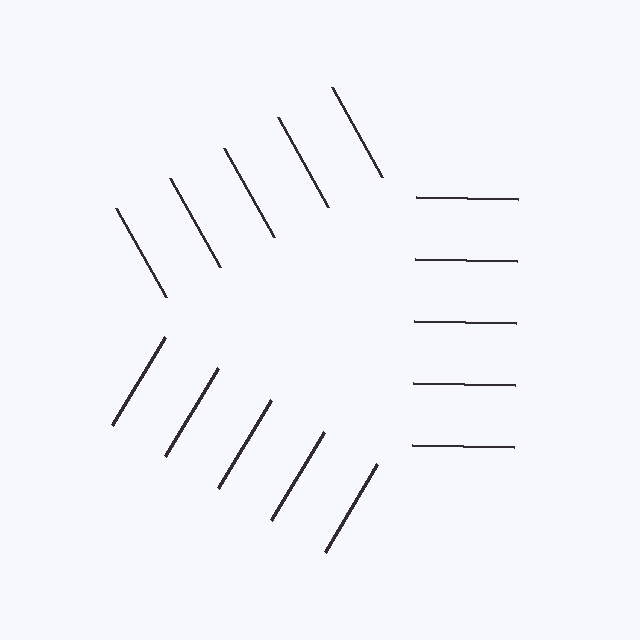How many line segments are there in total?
15 — 5 along each of the 3 edges.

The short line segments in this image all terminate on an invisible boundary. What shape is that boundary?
An illusory triangle — the line segments terminate on its edges but no continuous stroke is drawn.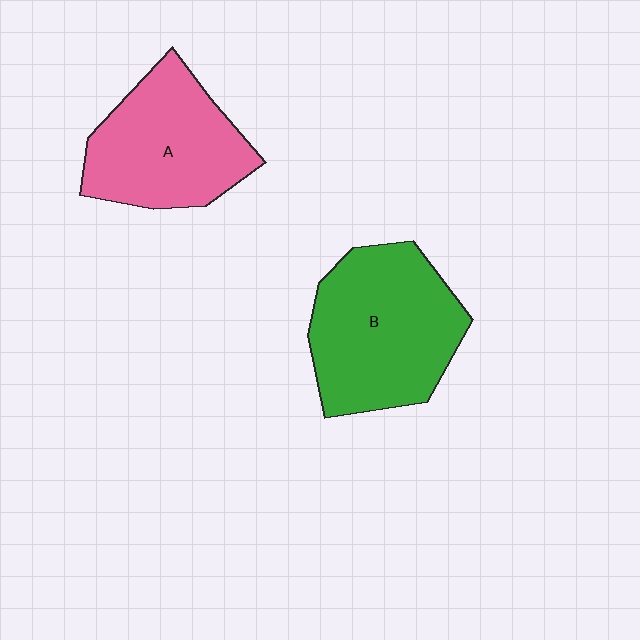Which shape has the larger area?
Shape B (green).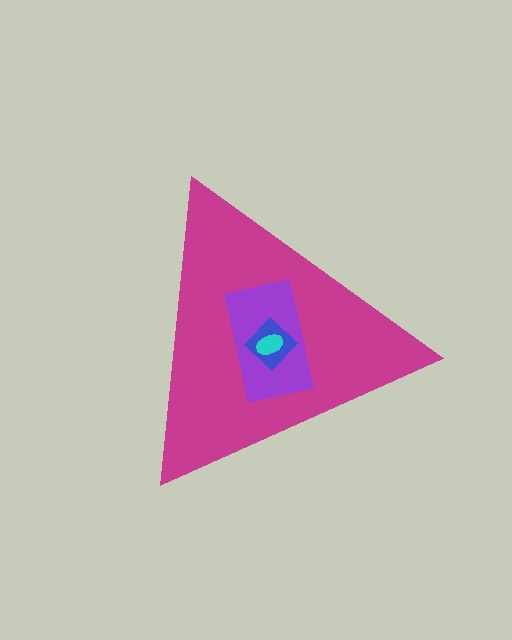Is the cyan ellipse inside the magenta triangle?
Yes.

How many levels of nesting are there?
4.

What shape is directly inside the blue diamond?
The cyan ellipse.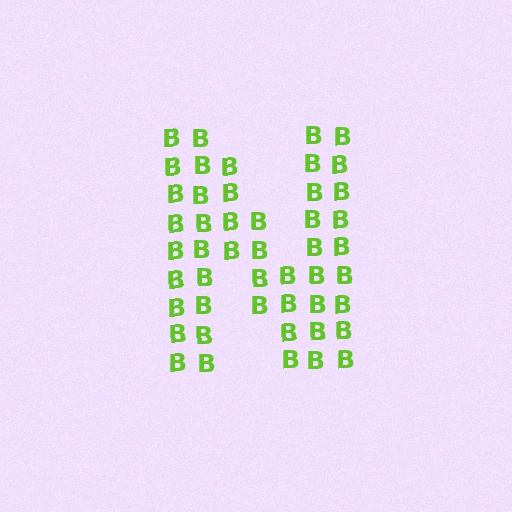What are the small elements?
The small elements are letter B's.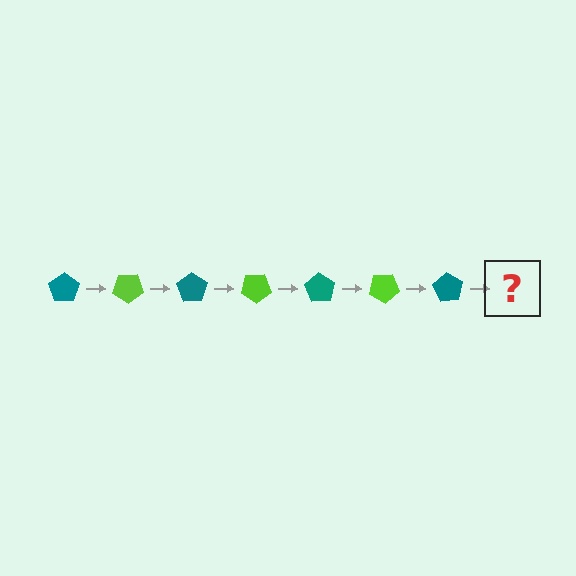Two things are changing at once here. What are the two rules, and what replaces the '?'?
The two rules are that it rotates 35 degrees each step and the color cycles through teal and lime. The '?' should be a lime pentagon, rotated 245 degrees from the start.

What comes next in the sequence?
The next element should be a lime pentagon, rotated 245 degrees from the start.